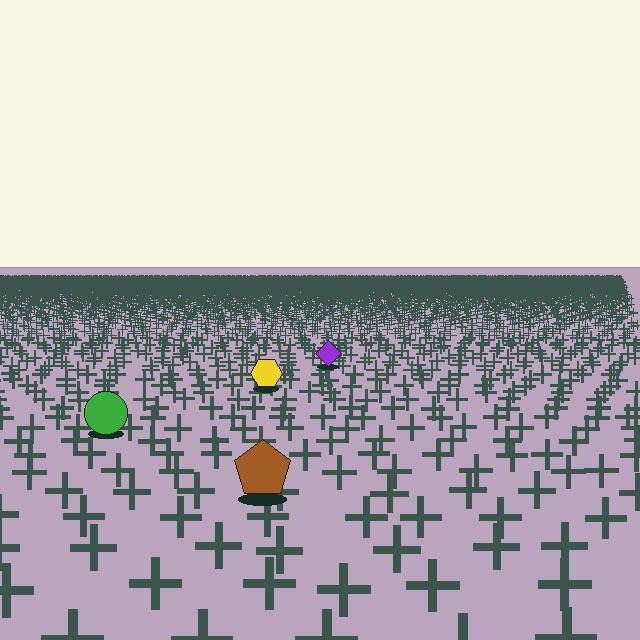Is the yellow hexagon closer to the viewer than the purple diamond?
Yes. The yellow hexagon is closer — you can tell from the texture gradient: the ground texture is coarser near it.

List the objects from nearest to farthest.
From nearest to farthest: the brown pentagon, the green circle, the yellow hexagon, the purple diamond.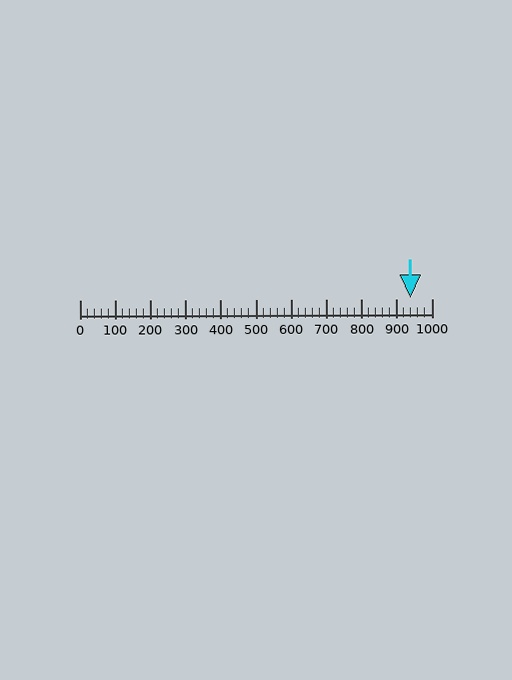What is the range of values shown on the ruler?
The ruler shows values from 0 to 1000.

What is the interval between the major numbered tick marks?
The major tick marks are spaced 100 units apart.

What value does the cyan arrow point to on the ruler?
The cyan arrow points to approximately 940.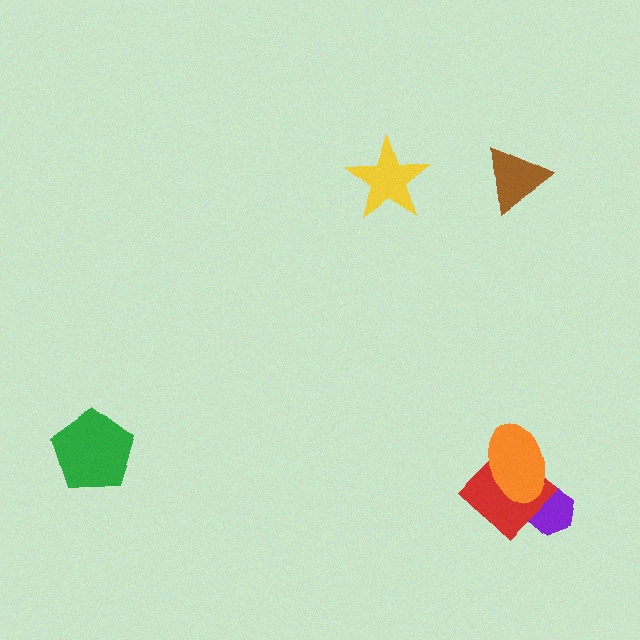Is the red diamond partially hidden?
Yes, it is partially covered by another shape.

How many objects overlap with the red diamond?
2 objects overlap with the red diamond.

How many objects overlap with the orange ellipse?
2 objects overlap with the orange ellipse.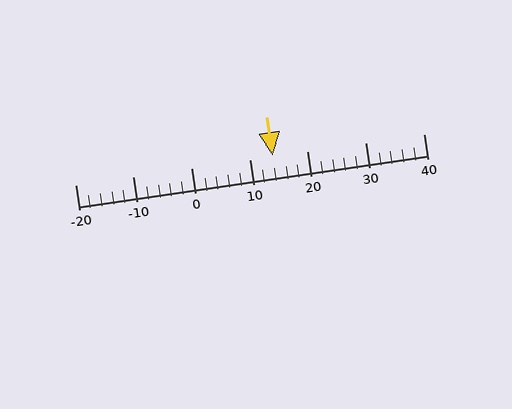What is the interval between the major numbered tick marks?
The major tick marks are spaced 10 units apart.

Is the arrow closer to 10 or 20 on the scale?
The arrow is closer to 10.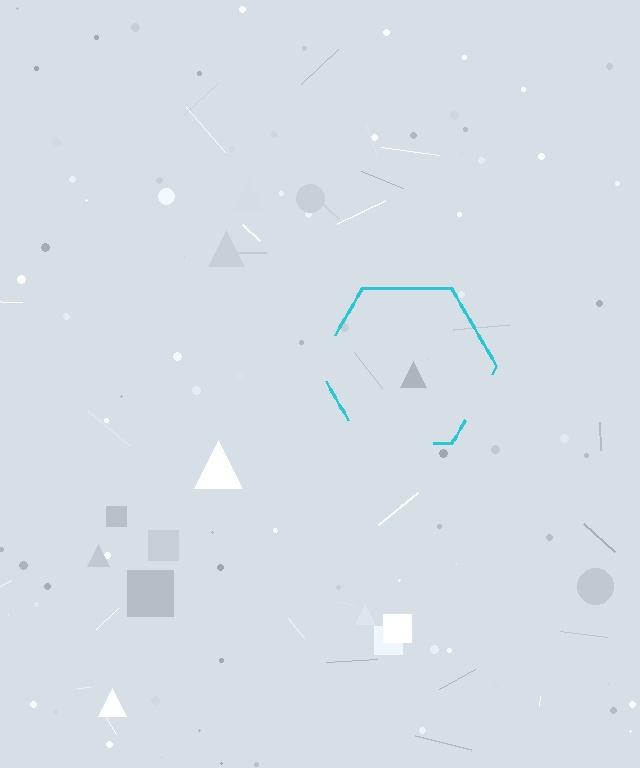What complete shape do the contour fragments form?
The contour fragments form a hexagon.